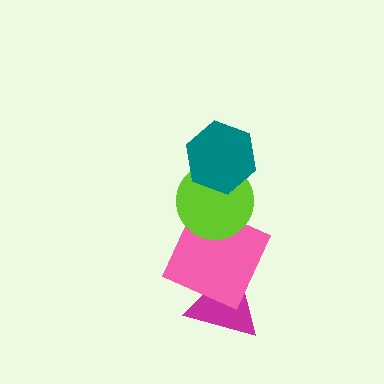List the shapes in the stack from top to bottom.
From top to bottom: the teal hexagon, the lime circle, the pink square, the magenta triangle.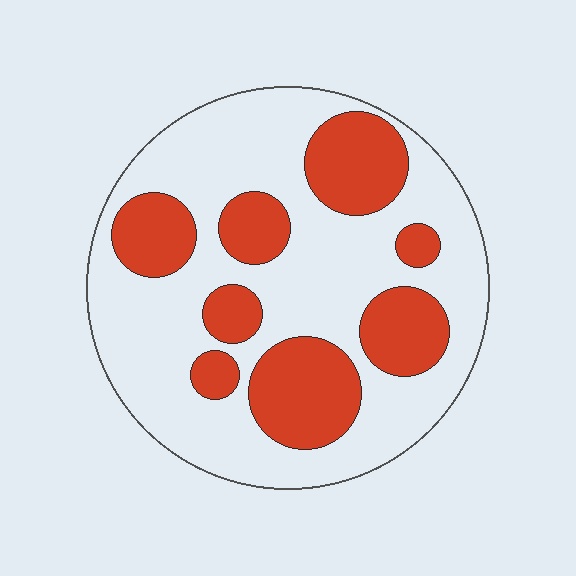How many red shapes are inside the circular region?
8.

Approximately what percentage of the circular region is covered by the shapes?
Approximately 35%.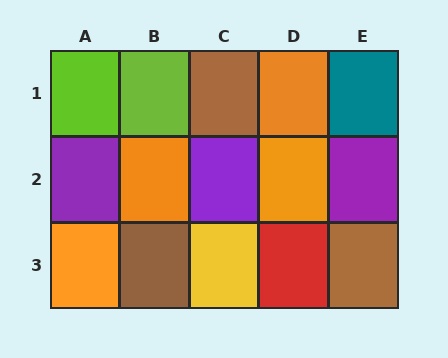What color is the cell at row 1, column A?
Lime.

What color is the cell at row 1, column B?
Lime.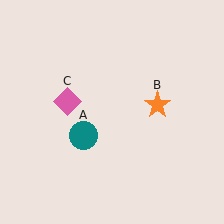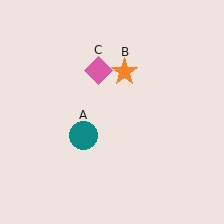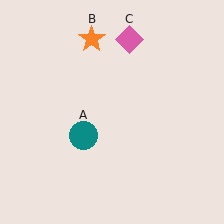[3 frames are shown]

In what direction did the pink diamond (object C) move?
The pink diamond (object C) moved up and to the right.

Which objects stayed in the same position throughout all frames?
Teal circle (object A) remained stationary.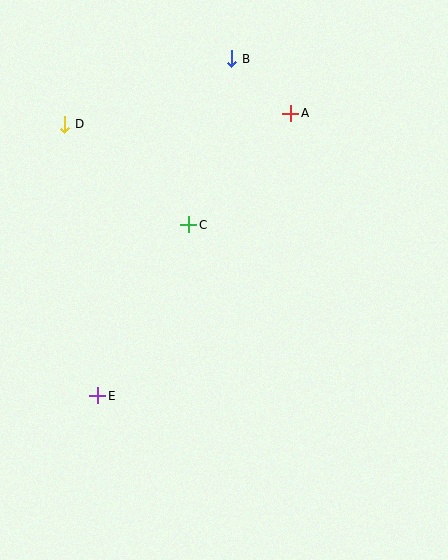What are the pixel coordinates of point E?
Point E is at (98, 396).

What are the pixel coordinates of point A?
Point A is at (291, 113).